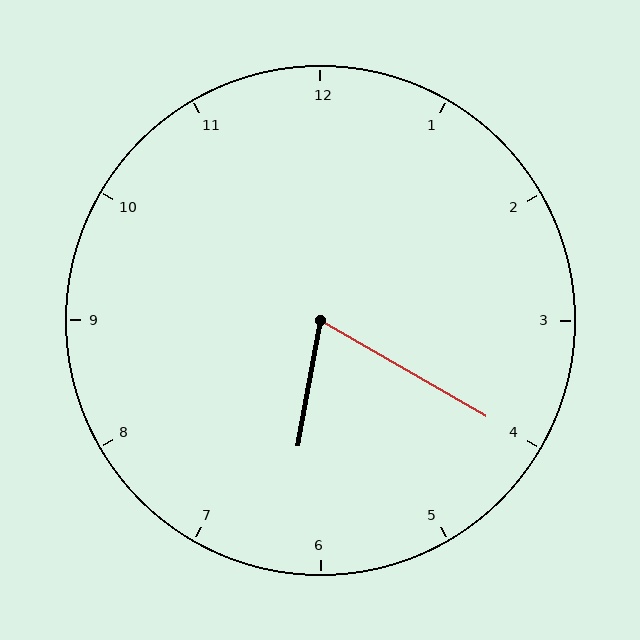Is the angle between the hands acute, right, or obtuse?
It is acute.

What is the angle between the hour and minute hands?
Approximately 70 degrees.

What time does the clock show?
6:20.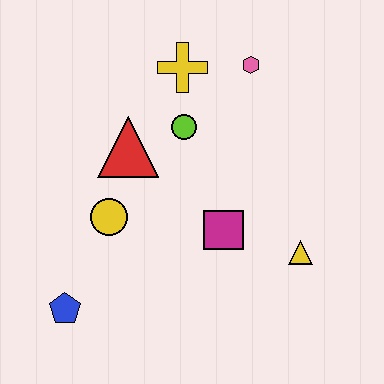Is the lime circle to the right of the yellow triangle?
No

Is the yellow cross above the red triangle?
Yes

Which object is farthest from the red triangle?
The yellow triangle is farthest from the red triangle.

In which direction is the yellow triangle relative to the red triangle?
The yellow triangle is to the right of the red triangle.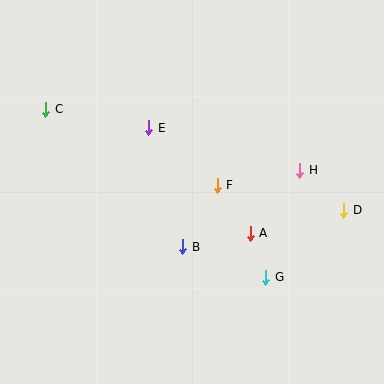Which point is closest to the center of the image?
Point F at (217, 185) is closest to the center.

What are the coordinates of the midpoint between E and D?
The midpoint between E and D is at (246, 169).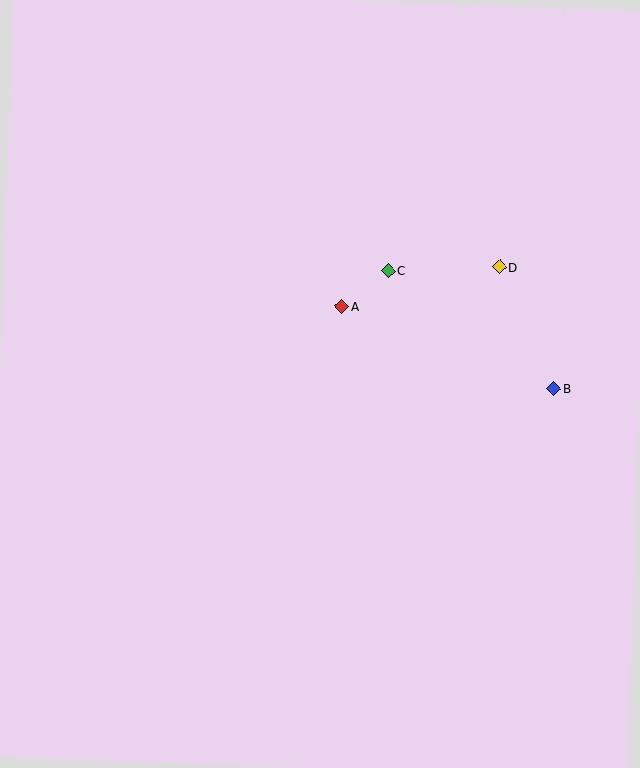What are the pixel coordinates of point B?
Point B is at (554, 388).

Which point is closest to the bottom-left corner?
Point A is closest to the bottom-left corner.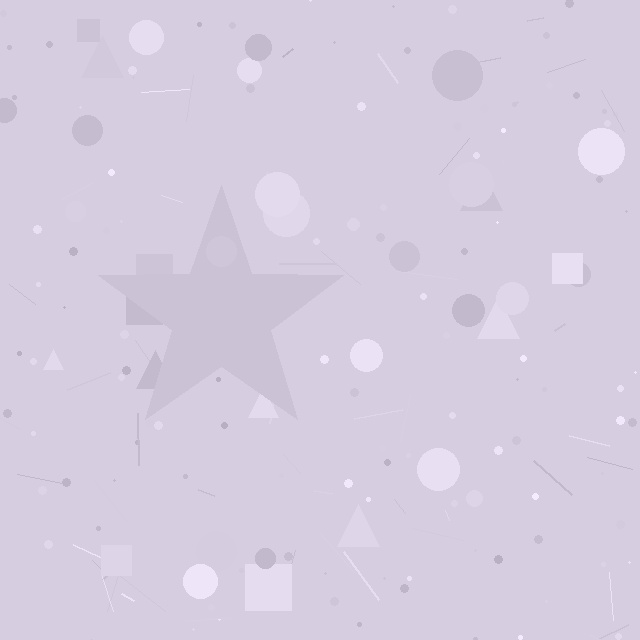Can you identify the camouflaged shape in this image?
The camouflaged shape is a star.